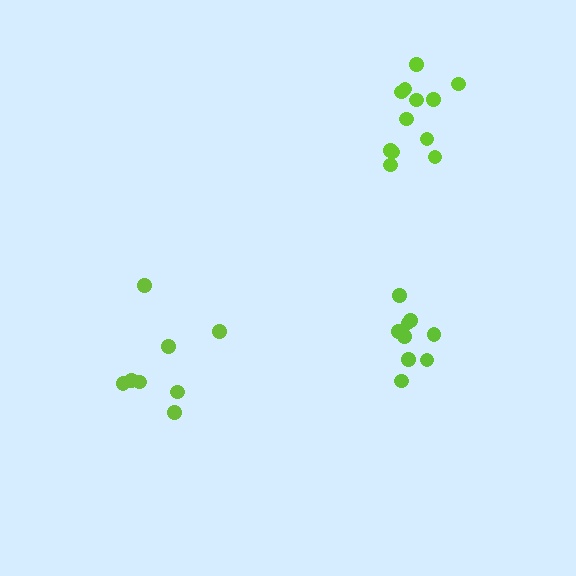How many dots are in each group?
Group 1: 8 dots, Group 2: 12 dots, Group 3: 9 dots (29 total).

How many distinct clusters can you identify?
There are 3 distinct clusters.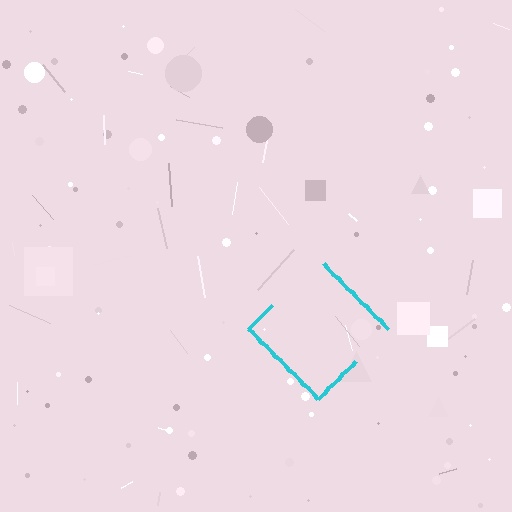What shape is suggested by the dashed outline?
The dashed outline suggests a diamond.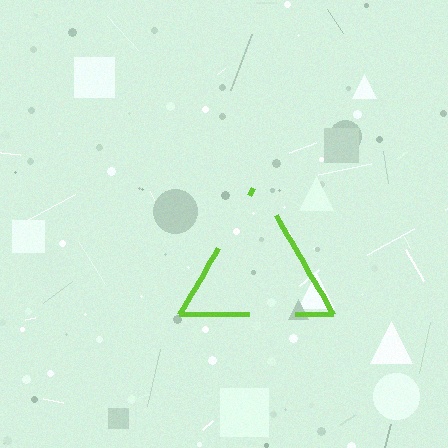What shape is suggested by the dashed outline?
The dashed outline suggests a triangle.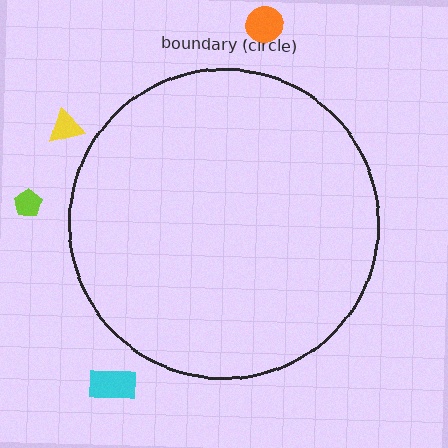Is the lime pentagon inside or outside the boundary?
Outside.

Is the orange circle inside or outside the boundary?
Outside.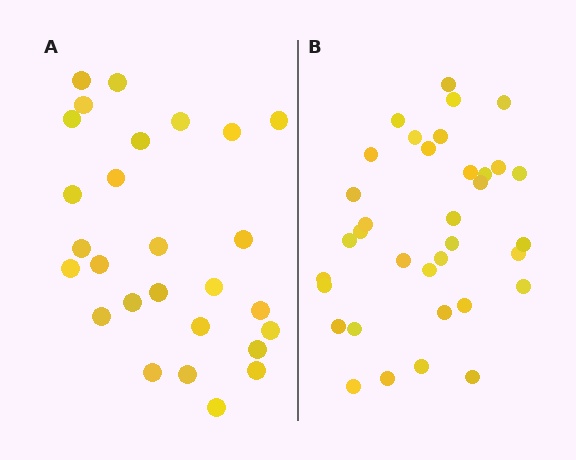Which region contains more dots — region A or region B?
Region B (the right region) has more dots.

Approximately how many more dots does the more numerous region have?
Region B has roughly 8 or so more dots than region A.